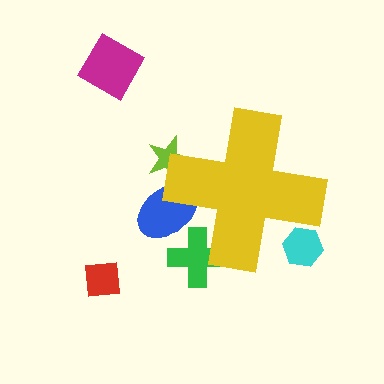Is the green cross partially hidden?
Yes, the green cross is partially hidden behind the yellow cross.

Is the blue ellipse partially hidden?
Yes, the blue ellipse is partially hidden behind the yellow cross.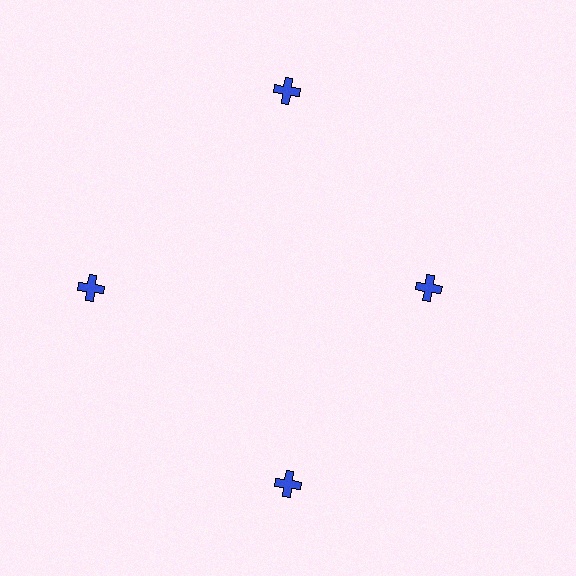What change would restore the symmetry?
The symmetry would be restored by moving it outward, back onto the ring so that all 4 crosses sit at equal angles and equal distance from the center.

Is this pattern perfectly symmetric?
No. The 4 blue crosses are arranged in a ring, but one element near the 3 o'clock position is pulled inward toward the center, breaking the 4-fold rotational symmetry.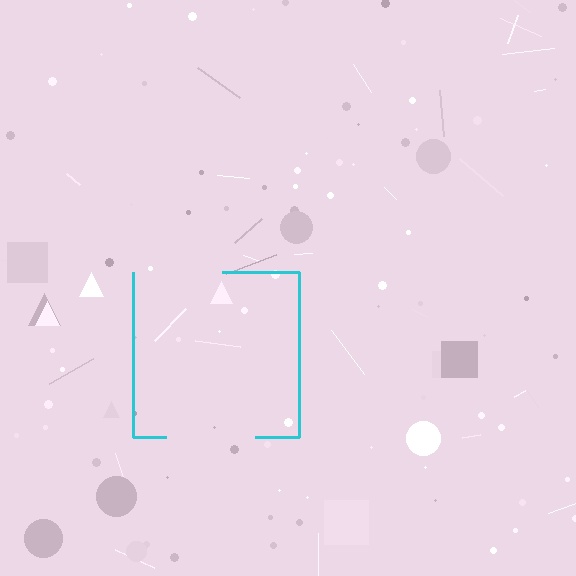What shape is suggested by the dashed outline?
The dashed outline suggests a square.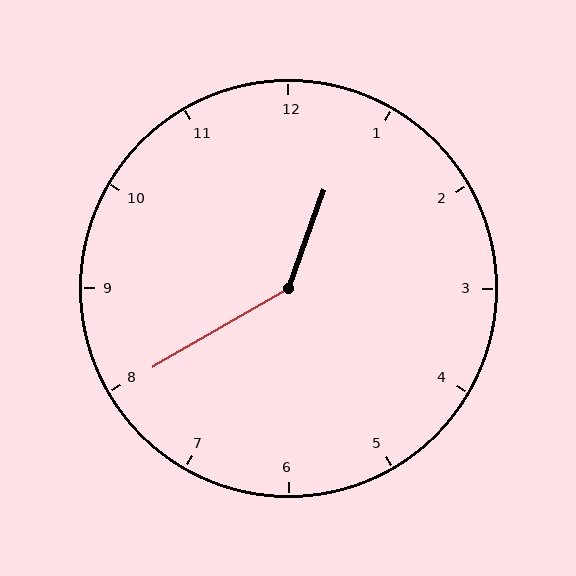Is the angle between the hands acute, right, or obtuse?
It is obtuse.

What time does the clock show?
12:40.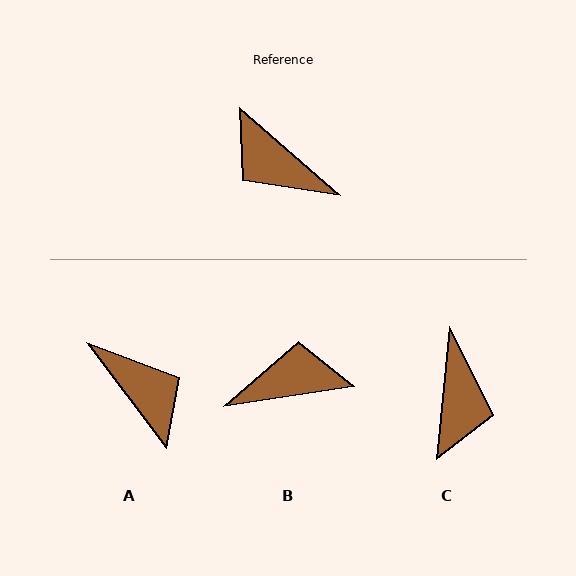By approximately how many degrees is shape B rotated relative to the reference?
Approximately 130 degrees clockwise.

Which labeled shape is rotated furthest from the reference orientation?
A, about 168 degrees away.